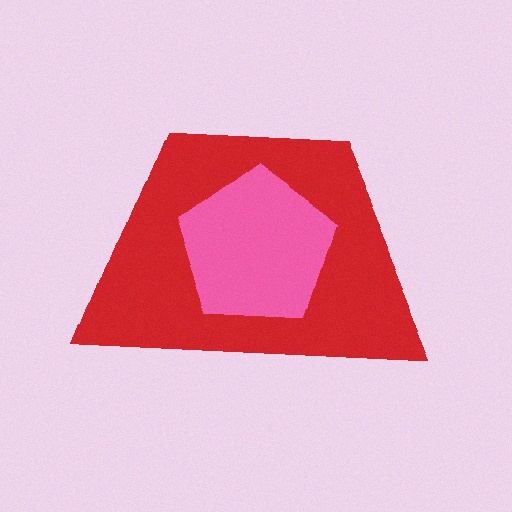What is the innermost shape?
The pink pentagon.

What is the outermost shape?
The red trapezoid.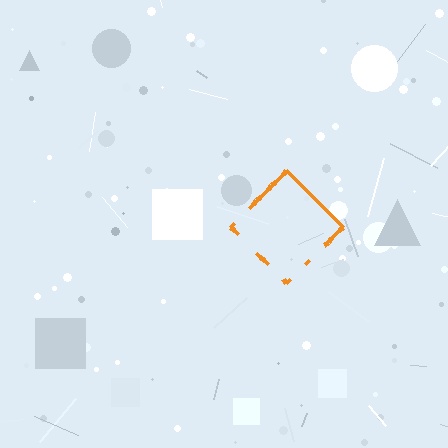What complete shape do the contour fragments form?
The contour fragments form a diamond.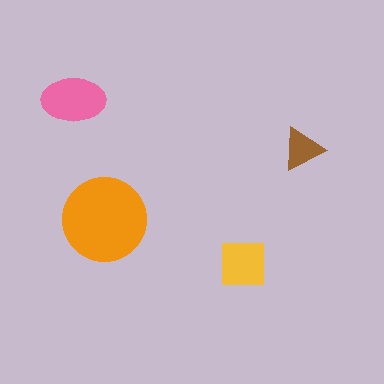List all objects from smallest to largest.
The brown triangle, the yellow square, the pink ellipse, the orange circle.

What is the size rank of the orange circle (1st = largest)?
1st.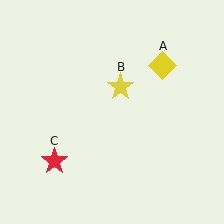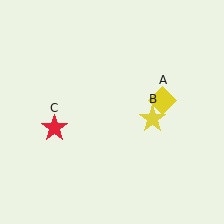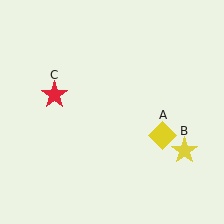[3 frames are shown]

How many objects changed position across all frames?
3 objects changed position: yellow diamond (object A), yellow star (object B), red star (object C).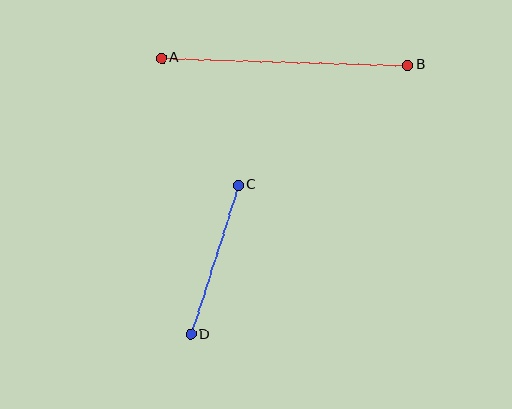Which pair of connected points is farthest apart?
Points A and B are farthest apart.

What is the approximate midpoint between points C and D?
The midpoint is at approximately (215, 260) pixels.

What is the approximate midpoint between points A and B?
The midpoint is at approximately (285, 62) pixels.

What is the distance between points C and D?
The distance is approximately 156 pixels.